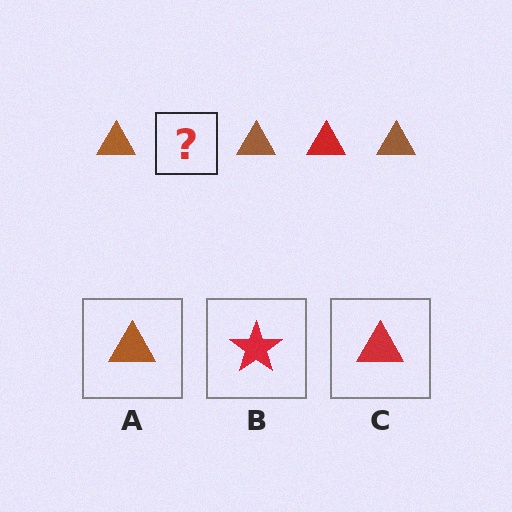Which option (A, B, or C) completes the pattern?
C.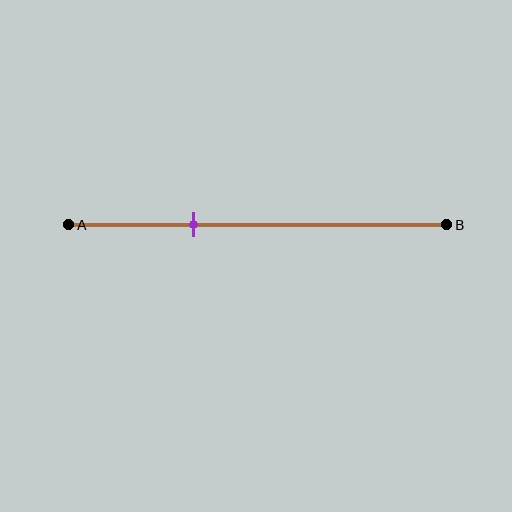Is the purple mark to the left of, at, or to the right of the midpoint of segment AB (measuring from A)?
The purple mark is to the left of the midpoint of segment AB.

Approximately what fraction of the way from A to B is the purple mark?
The purple mark is approximately 35% of the way from A to B.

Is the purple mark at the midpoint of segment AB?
No, the mark is at about 35% from A, not at the 50% midpoint.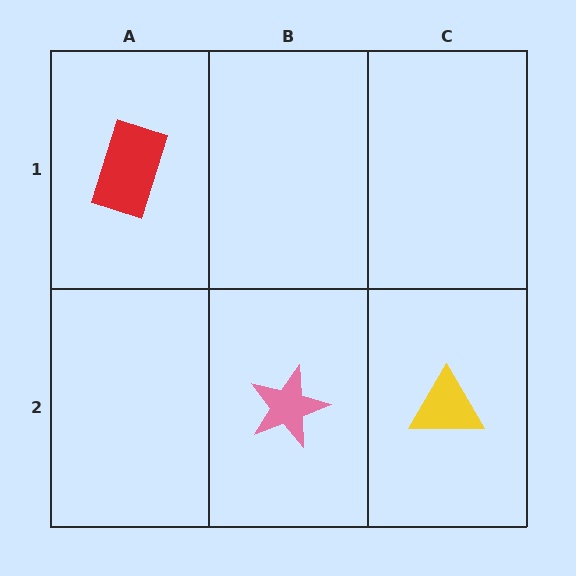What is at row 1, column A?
A red rectangle.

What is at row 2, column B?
A pink star.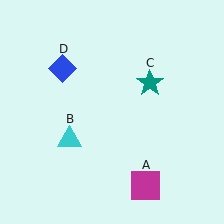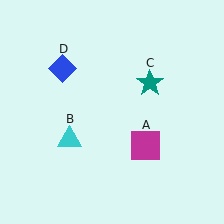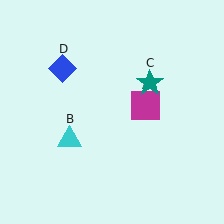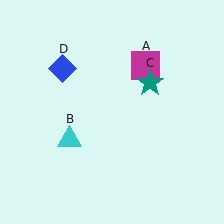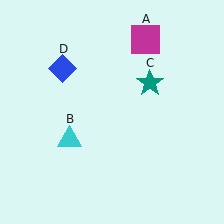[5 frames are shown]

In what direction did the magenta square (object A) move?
The magenta square (object A) moved up.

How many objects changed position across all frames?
1 object changed position: magenta square (object A).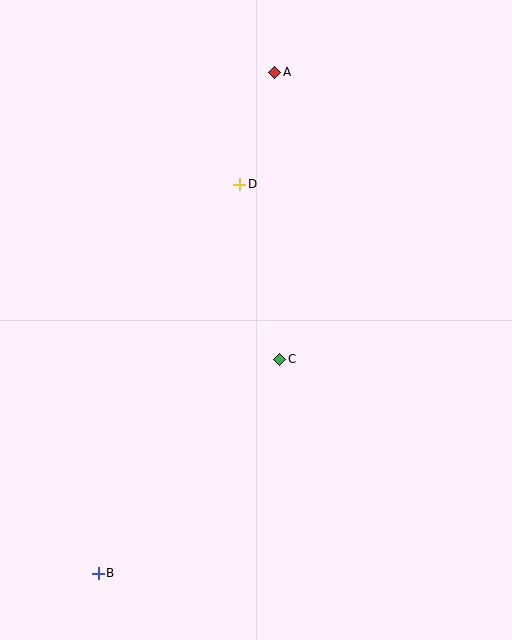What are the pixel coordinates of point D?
Point D is at (240, 184).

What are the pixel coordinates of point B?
Point B is at (98, 573).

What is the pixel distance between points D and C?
The distance between D and C is 179 pixels.